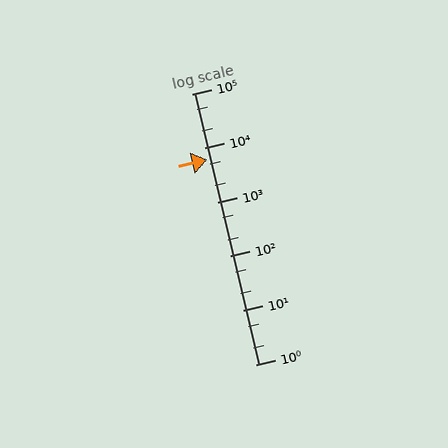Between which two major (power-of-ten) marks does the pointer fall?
The pointer is between 1000 and 10000.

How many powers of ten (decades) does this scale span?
The scale spans 5 decades, from 1 to 100000.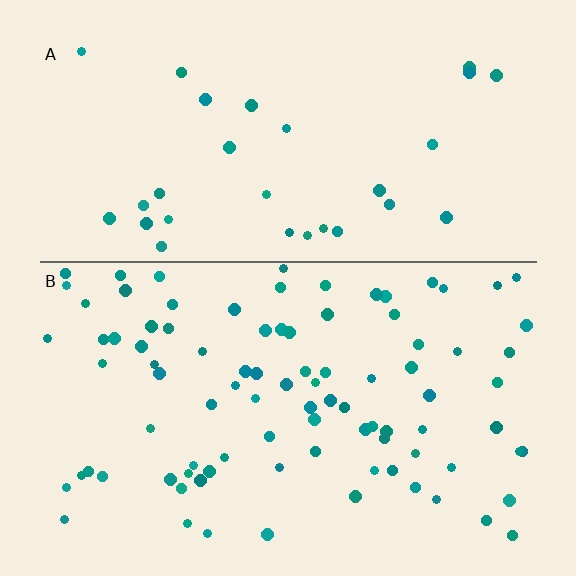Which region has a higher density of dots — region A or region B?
B (the bottom).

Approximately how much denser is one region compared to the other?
Approximately 3.0× — region B over region A.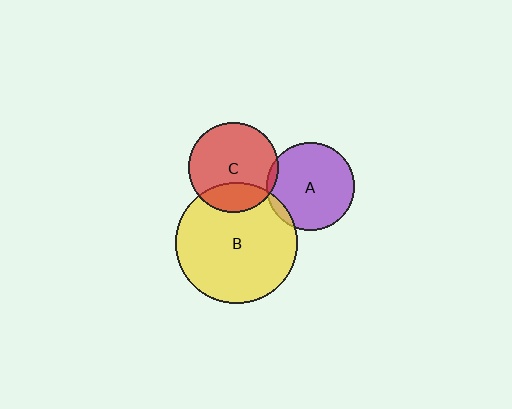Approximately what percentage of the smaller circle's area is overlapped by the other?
Approximately 5%.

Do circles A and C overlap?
Yes.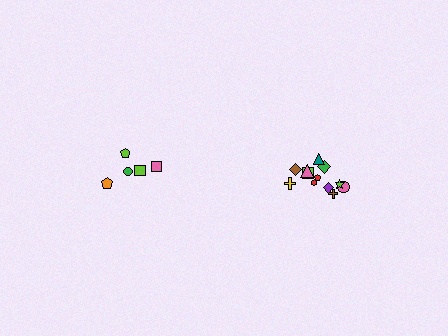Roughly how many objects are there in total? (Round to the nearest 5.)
Roughly 15 objects in total.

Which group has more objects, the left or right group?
The right group.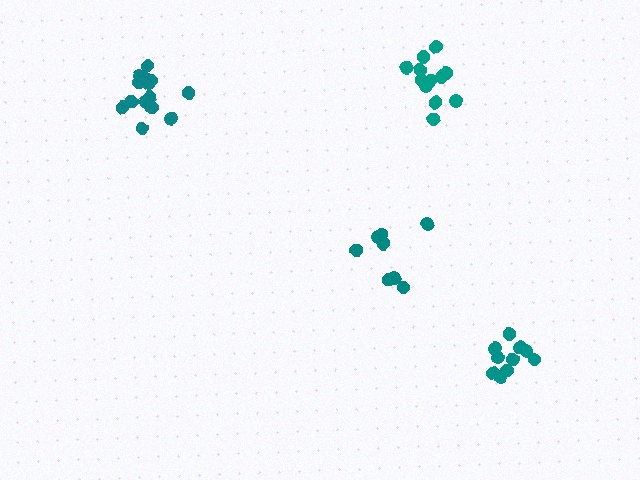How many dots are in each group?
Group 1: 8 dots, Group 2: 13 dots, Group 3: 14 dots, Group 4: 10 dots (45 total).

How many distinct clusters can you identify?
There are 4 distinct clusters.